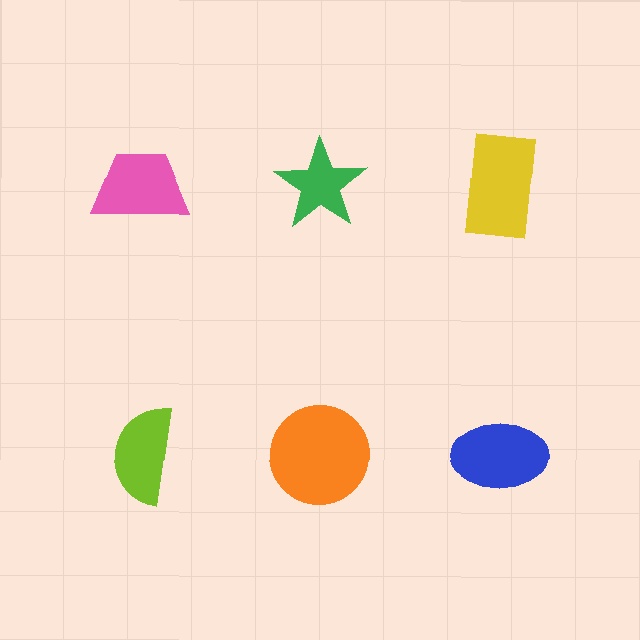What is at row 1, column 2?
A green star.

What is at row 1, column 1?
A pink trapezoid.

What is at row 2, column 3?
A blue ellipse.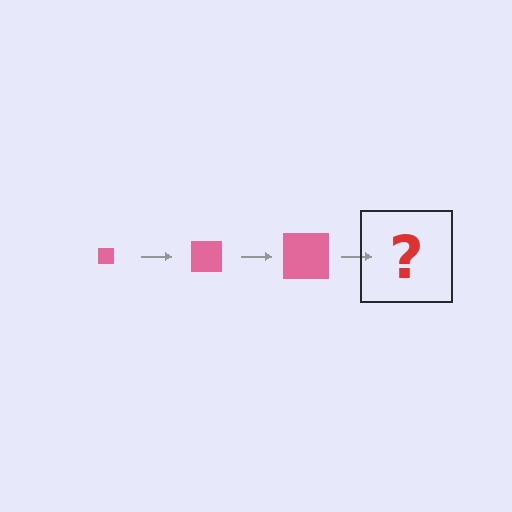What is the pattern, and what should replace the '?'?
The pattern is that the square gets progressively larger each step. The '?' should be a pink square, larger than the previous one.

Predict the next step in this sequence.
The next step is a pink square, larger than the previous one.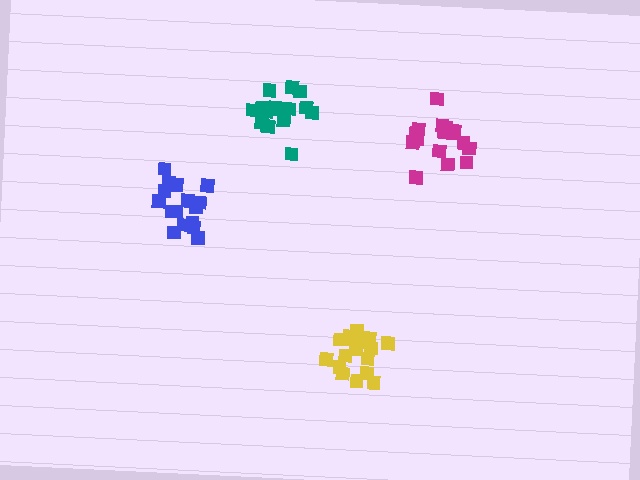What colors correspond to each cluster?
The clusters are colored: yellow, teal, blue, magenta.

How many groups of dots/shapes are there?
There are 4 groups.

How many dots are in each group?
Group 1: 18 dots, Group 2: 17 dots, Group 3: 16 dots, Group 4: 16 dots (67 total).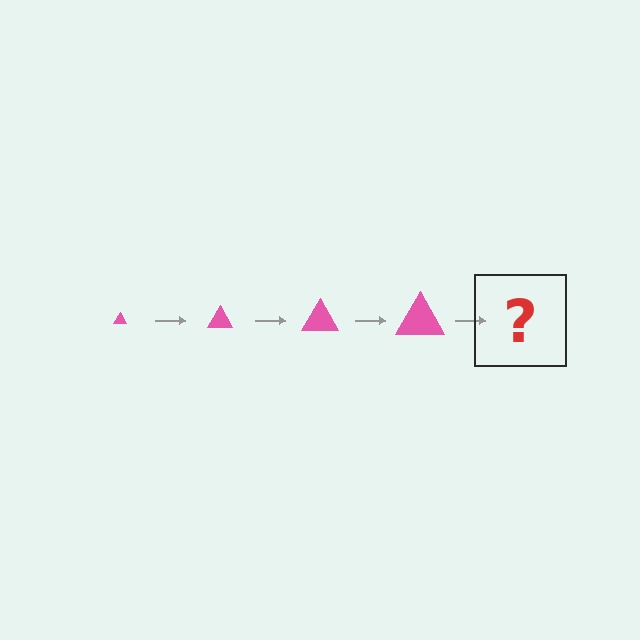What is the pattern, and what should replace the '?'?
The pattern is that the triangle gets progressively larger each step. The '?' should be a pink triangle, larger than the previous one.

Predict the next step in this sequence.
The next step is a pink triangle, larger than the previous one.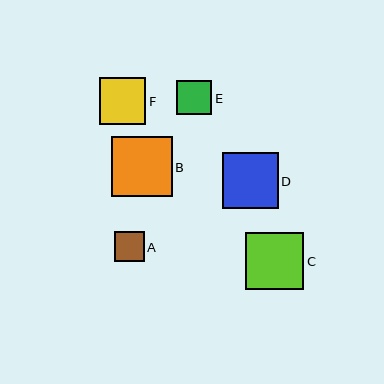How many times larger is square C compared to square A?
Square C is approximately 1.9 times the size of square A.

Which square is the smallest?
Square A is the smallest with a size of approximately 30 pixels.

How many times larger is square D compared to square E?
Square D is approximately 1.6 times the size of square E.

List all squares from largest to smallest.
From largest to smallest: B, C, D, F, E, A.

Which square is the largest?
Square B is the largest with a size of approximately 60 pixels.